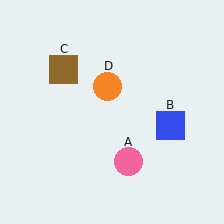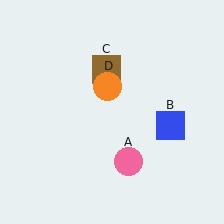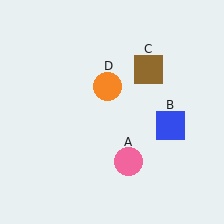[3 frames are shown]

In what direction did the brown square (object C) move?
The brown square (object C) moved right.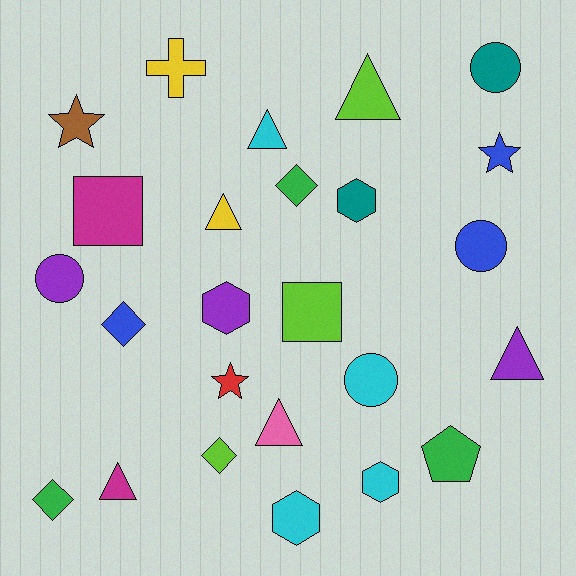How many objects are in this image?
There are 25 objects.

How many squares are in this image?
There are 2 squares.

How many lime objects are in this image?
There are 3 lime objects.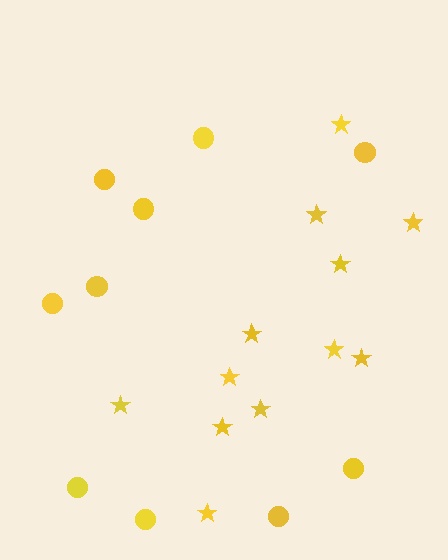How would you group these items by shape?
There are 2 groups: one group of circles (10) and one group of stars (12).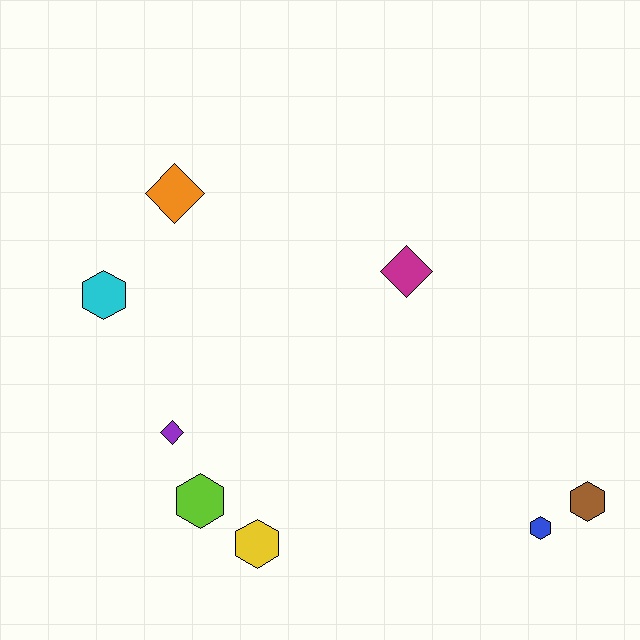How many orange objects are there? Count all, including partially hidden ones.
There is 1 orange object.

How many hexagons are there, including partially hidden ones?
There are 5 hexagons.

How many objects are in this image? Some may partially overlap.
There are 8 objects.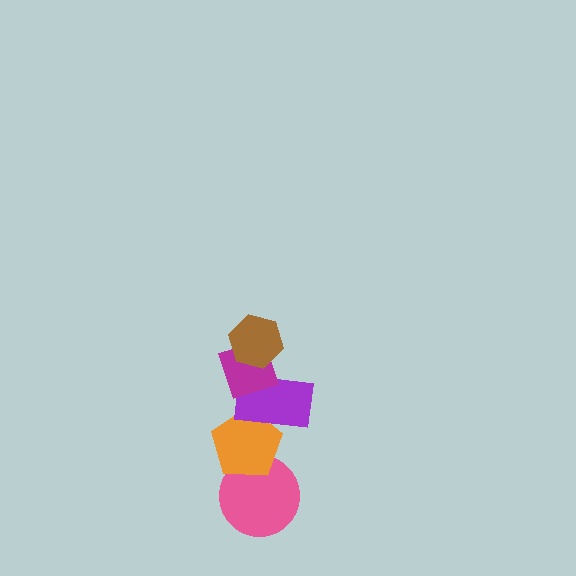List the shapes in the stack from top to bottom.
From top to bottom: the brown hexagon, the magenta diamond, the purple rectangle, the orange pentagon, the pink circle.